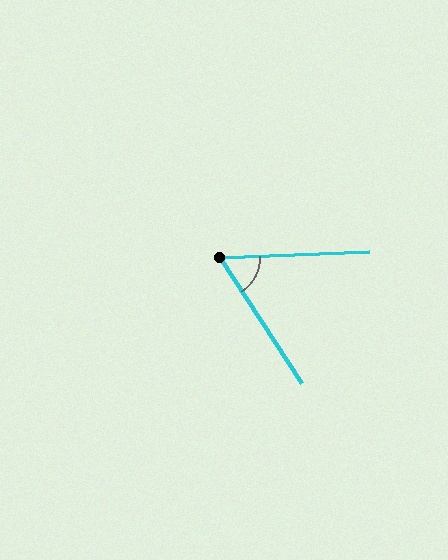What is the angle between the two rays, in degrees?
Approximately 60 degrees.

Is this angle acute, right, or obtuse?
It is acute.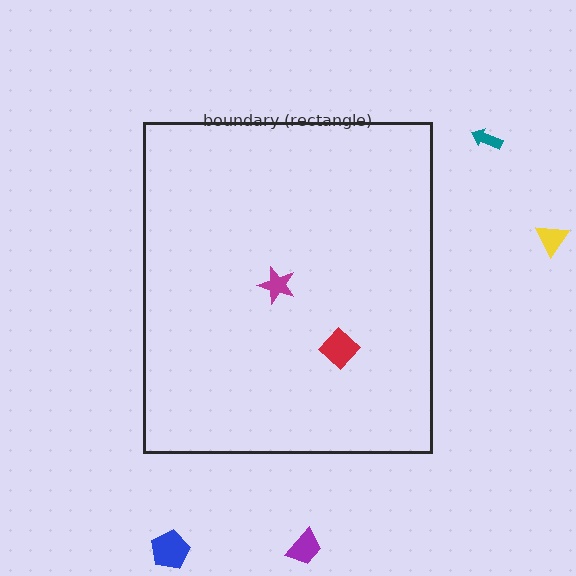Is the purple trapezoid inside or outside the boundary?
Outside.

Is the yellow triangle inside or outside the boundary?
Outside.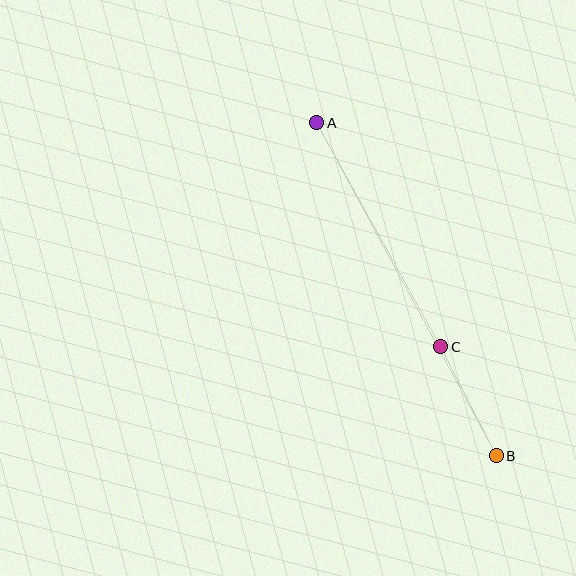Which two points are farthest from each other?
Points A and B are farthest from each other.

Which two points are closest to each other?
Points B and C are closest to each other.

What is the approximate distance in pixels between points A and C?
The distance between A and C is approximately 256 pixels.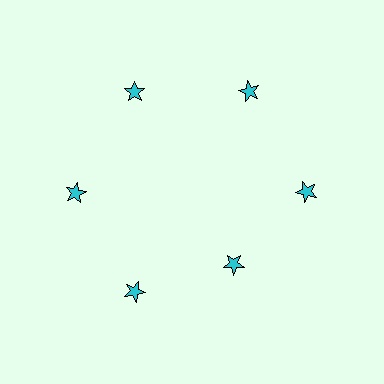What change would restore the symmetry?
The symmetry would be restored by moving it outward, back onto the ring so that all 6 stars sit at equal angles and equal distance from the center.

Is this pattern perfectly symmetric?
No. The 6 cyan stars are arranged in a ring, but one element near the 5 o'clock position is pulled inward toward the center, breaking the 6-fold rotational symmetry.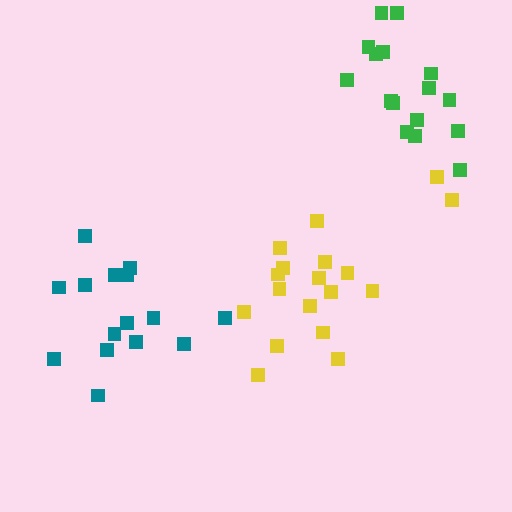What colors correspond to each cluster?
The clusters are colored: green, yellow, teal.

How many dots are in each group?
Group 1: 16 dots, Group 2: 18 dots, Group 3: 15 dots (49 total).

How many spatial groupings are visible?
There are 3 spatial groupings.